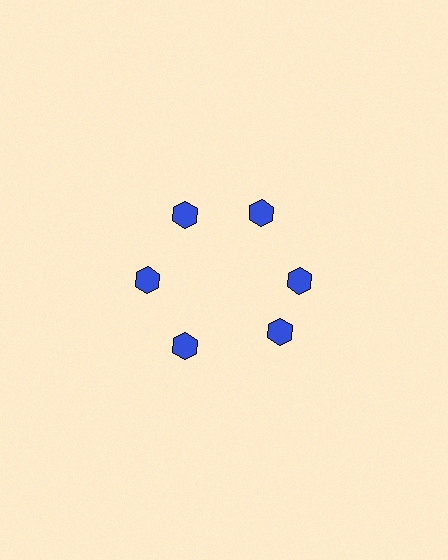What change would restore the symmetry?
The symmetry would be restored by rotating it back into even spacing with its neighbors so that all 6 hexagons sit at equal angles and equal distance from the center.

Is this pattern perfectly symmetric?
No. The 6 blue hexagons are arranged in a ring, but one element near the 5 o'clock position is rotated out of alignment along the ring, breaking the 6-fold rotational symmetry.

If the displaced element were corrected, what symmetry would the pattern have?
It would have 6-fold rotational symmetry — the pattern would map onto itself every 60 degrees.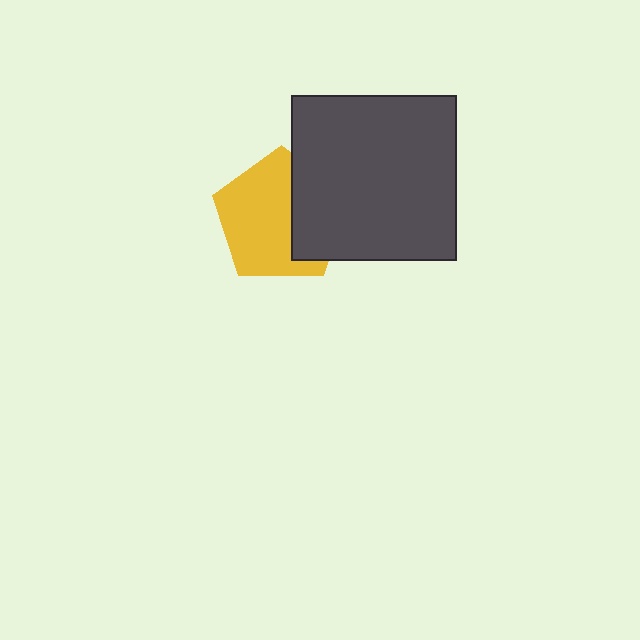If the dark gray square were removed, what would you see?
You would see the complete yellow pentagon.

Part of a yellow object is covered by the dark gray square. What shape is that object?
It is a pentagon.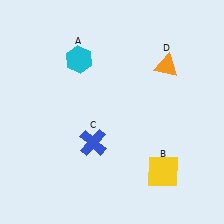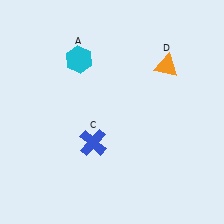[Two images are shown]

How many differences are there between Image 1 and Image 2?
There is 1 difference between the two images.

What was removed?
The yellow square (B) was removed in Image 2.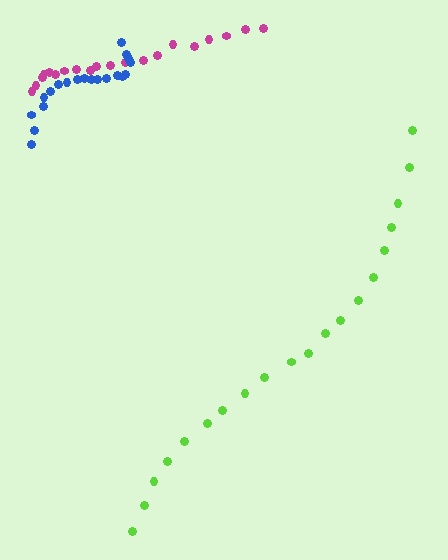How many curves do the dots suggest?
There are 3 distinct paths.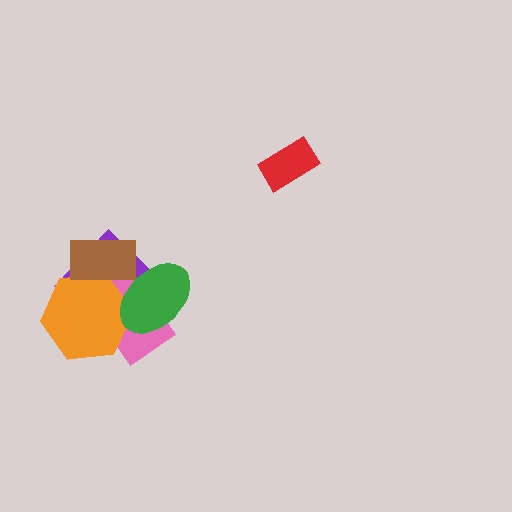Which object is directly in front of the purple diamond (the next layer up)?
The pink rectangle is directly in front of the purple diamond.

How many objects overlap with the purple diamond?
4 objects overlap with the purple diamond.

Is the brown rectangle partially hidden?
Yes, it is partially covered by another shape.